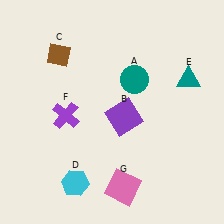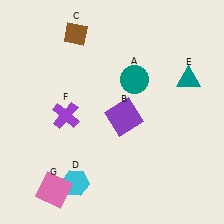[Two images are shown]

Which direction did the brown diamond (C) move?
The brown diamond (C) moved up.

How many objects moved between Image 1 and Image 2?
2 objects moved between the two images.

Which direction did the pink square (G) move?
The pink square (G) moved left.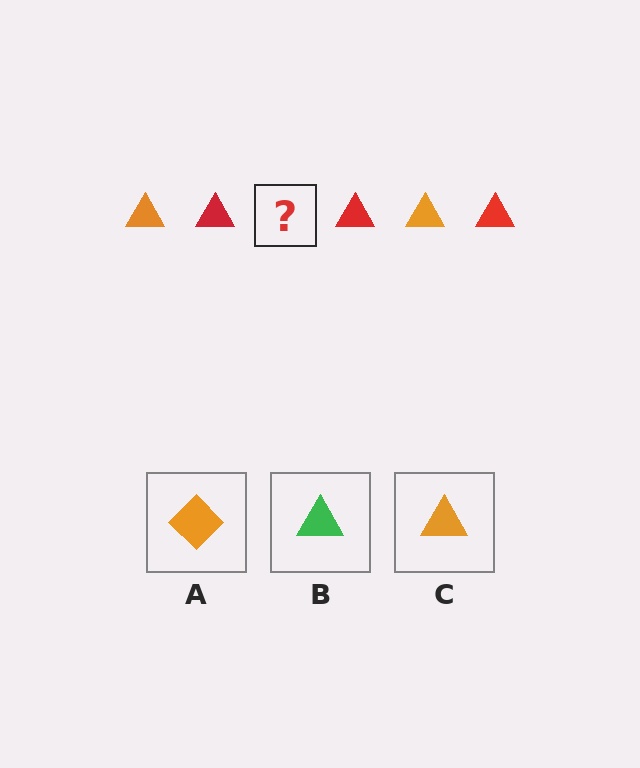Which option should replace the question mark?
Option C.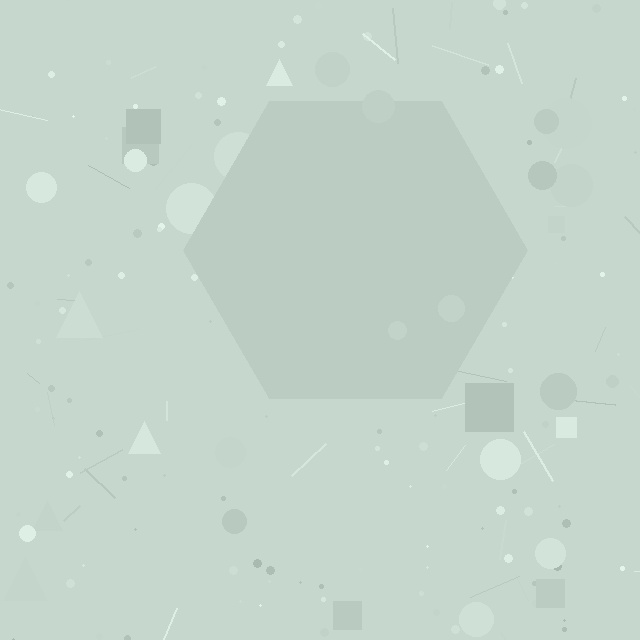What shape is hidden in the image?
A hexagon is hidden in the image.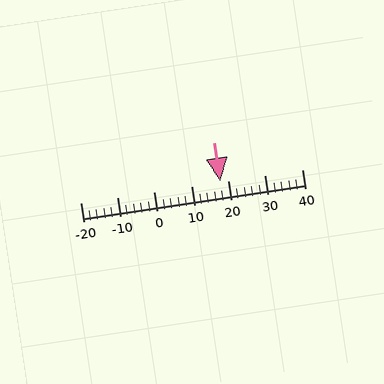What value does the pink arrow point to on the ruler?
The pink arrow points to approximately 18.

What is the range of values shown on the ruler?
The ruler shows values from -20 to 40.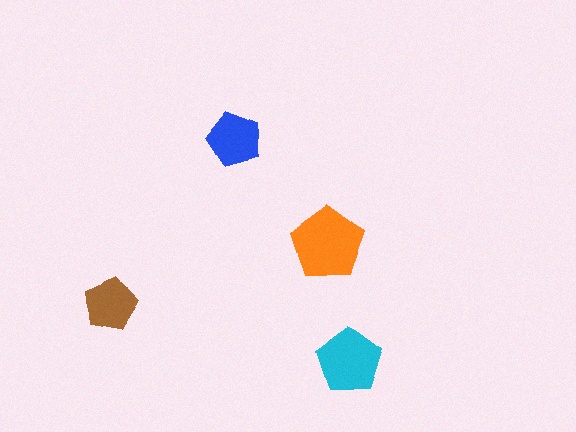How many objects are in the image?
There are 4 objects in the image.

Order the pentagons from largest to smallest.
the orange one, the cyan one, the blue one, the brown one.